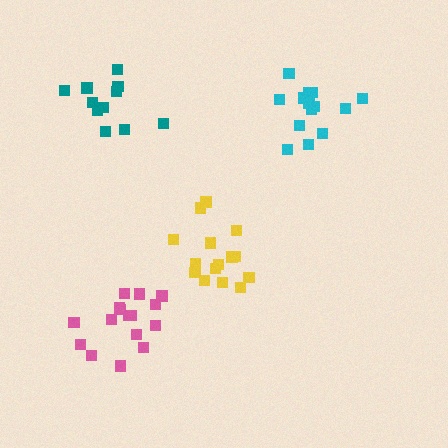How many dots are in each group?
Group 1: 11 dots, Group 2: 15 dots, Group 3: 16 dots, Group 4: 15 dots (57 total).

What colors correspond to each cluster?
The clusters are colored: teal, cyan, pink, yellow.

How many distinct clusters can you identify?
There are 4 distinct clusters.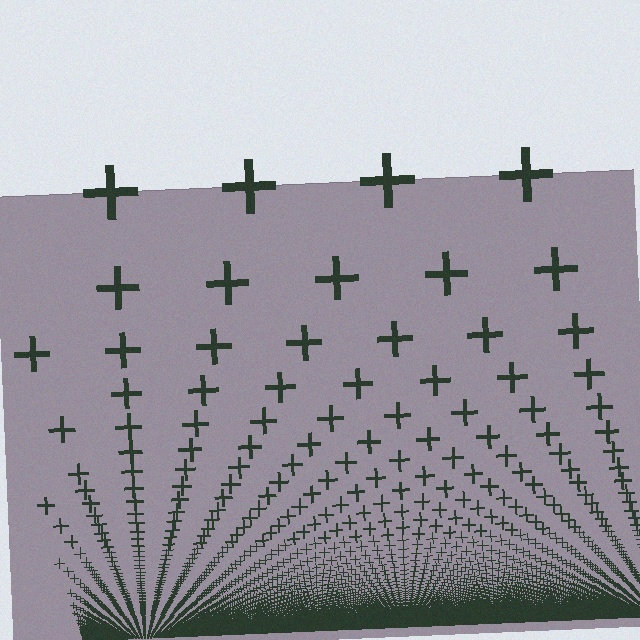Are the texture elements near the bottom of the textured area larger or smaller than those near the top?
Smaller. The gradient is inverted — elements near the bottom are smaller and denser.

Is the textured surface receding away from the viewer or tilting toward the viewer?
The surface appears to tilt toward the viewer. Texture elements get larger and sparser toward the top.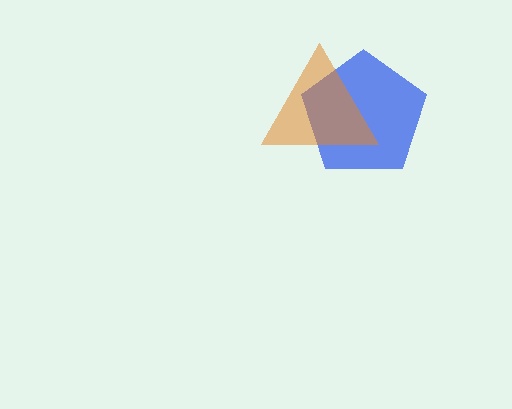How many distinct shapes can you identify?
There are 2 distinct shapes: a blue pentagon, an orange triangle.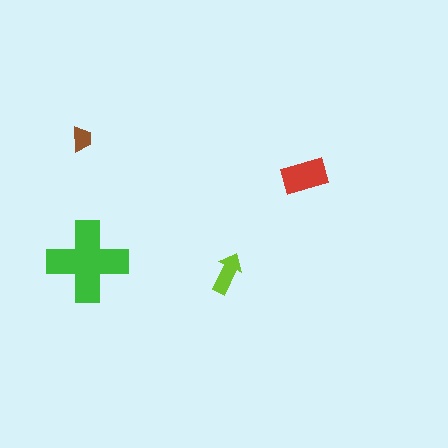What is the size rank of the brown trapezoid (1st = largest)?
4th.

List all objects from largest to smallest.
The green cross, the red rectangle, the lime arrow, the brown trapezoid.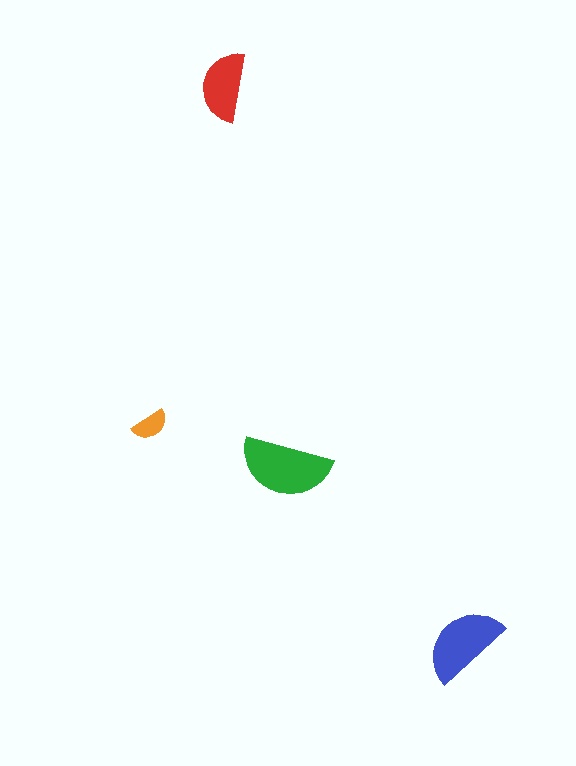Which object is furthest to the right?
The blue semicircle is rightmost.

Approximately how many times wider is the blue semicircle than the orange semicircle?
About 2.5 times wider.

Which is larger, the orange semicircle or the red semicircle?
The red one.